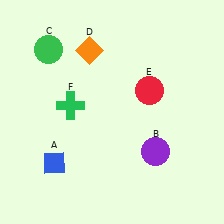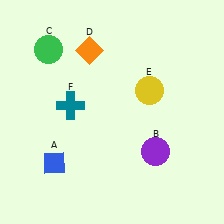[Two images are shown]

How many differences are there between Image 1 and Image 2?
There are 2 differences between the two images.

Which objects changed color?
E changed from red to yellow. F changed from green to teal.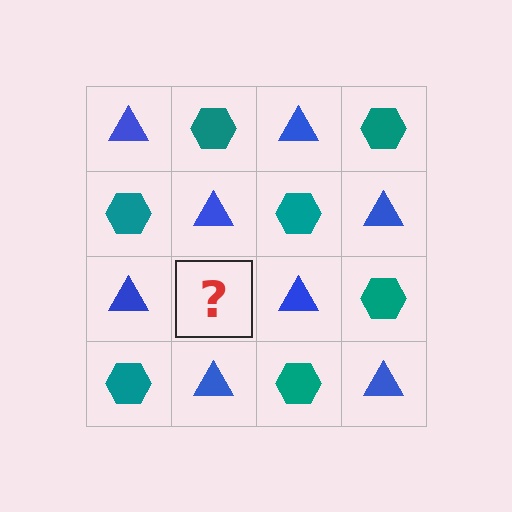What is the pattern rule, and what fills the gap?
The rule is that it alternates blue triangle and teal hexagon in a checkerboard pattern. The gap should be filled with a teal hexagon.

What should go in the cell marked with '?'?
The missing cell should contain a teal hexagon.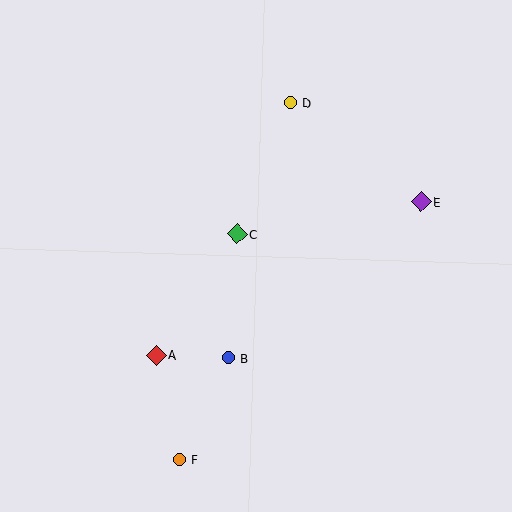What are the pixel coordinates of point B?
Point B is at (228, 358).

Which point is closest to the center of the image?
Point C at (237, 234) is closest to the center.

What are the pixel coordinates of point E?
Point E is at (421, 202).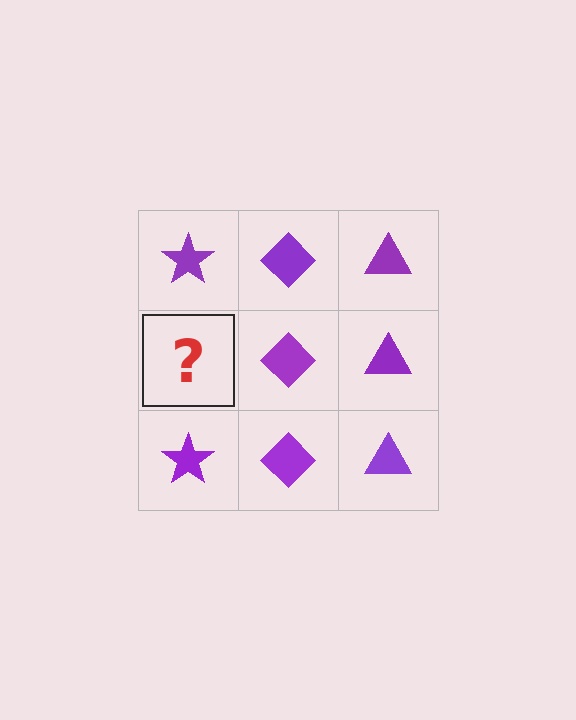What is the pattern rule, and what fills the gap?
The rule is that each column has a consistent shape. The gap should be filled with a purple star.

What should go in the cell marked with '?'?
The missing cell should contain a purple star.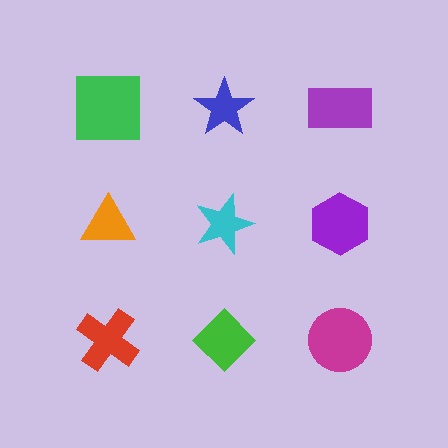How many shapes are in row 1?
3 shapes.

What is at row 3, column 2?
A green diamond.